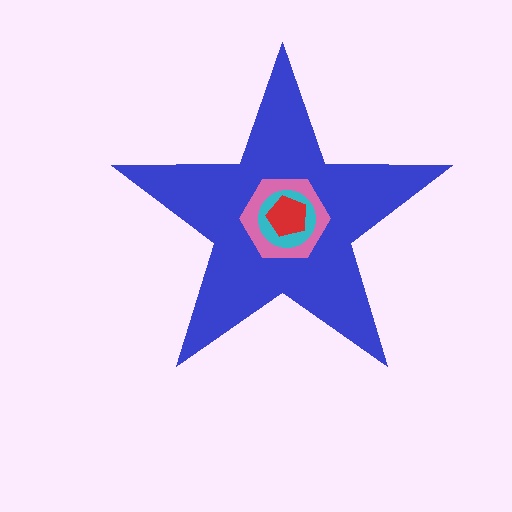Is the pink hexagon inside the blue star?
Yes.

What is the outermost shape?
The blue star.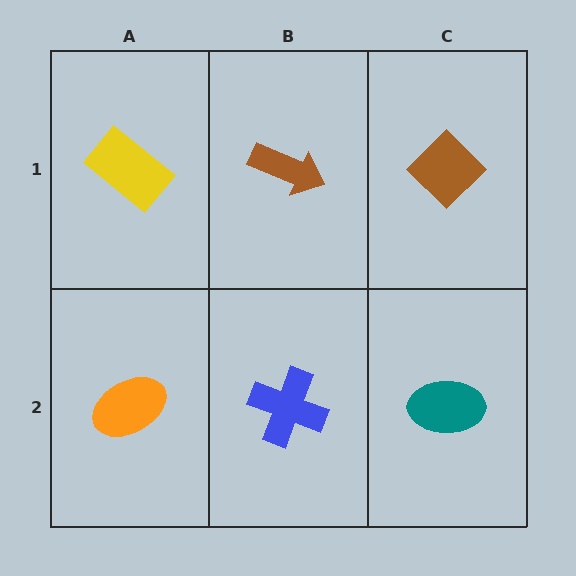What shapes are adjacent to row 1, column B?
A blue cross (row 2, column B), a yellow rectangle (row 1, column A), a brown diamond (row 1, column C).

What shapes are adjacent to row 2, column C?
A brown diamond (row 1, column C), a blue cross (row 2, column B).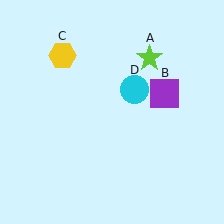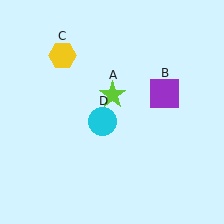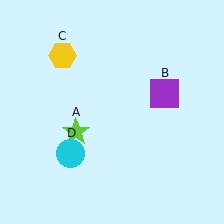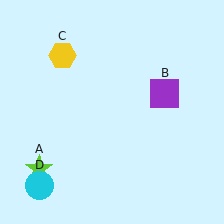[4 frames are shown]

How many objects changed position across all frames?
2 objects changed position: lime star (object A), cyan circle (object D).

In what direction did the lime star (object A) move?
The lime star (object A) moved down and to the left.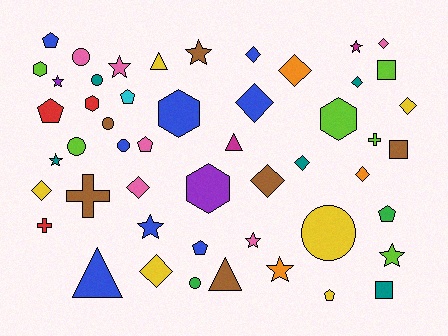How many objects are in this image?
There are 50 objects.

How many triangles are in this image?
There are 4 triangles.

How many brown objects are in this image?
There are 6 brown objects.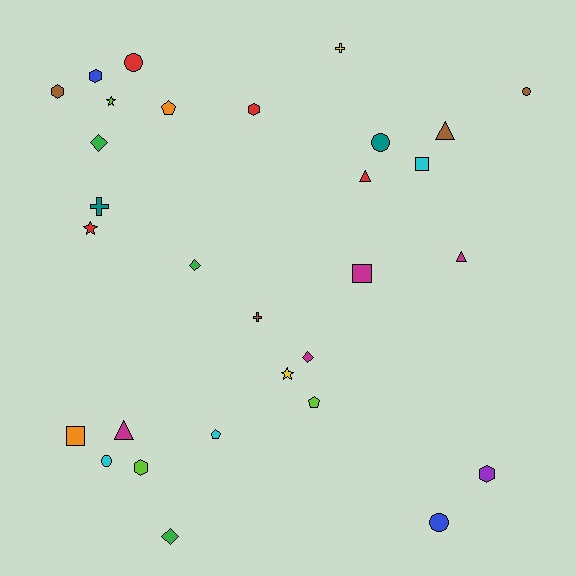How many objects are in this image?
There are 30 objects.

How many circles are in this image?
There are 5 circles.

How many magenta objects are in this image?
There are 4 magenta objects.